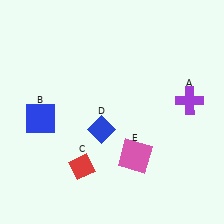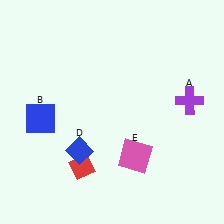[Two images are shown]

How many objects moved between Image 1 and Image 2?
1 object moved between the two images.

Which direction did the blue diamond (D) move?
The blue diamond (D) moved left.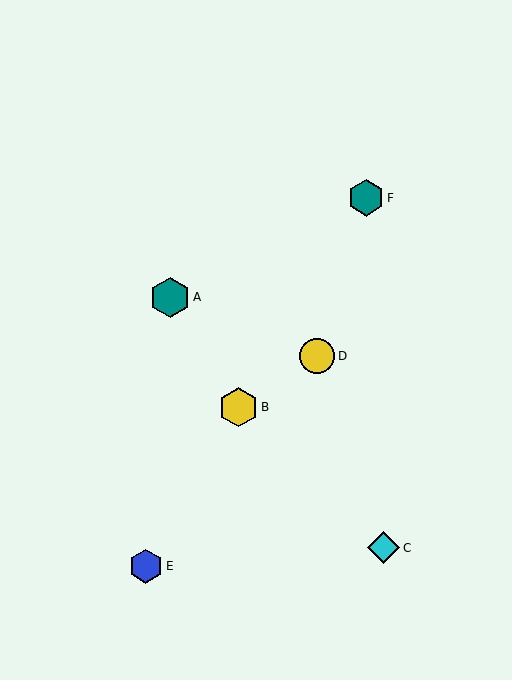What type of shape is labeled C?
Shape C is a cyan diamond.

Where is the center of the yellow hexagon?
The center of the yellow hexagon is at (238, 407).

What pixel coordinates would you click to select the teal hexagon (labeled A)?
Click at (170, 297) to select the teal hexagon A.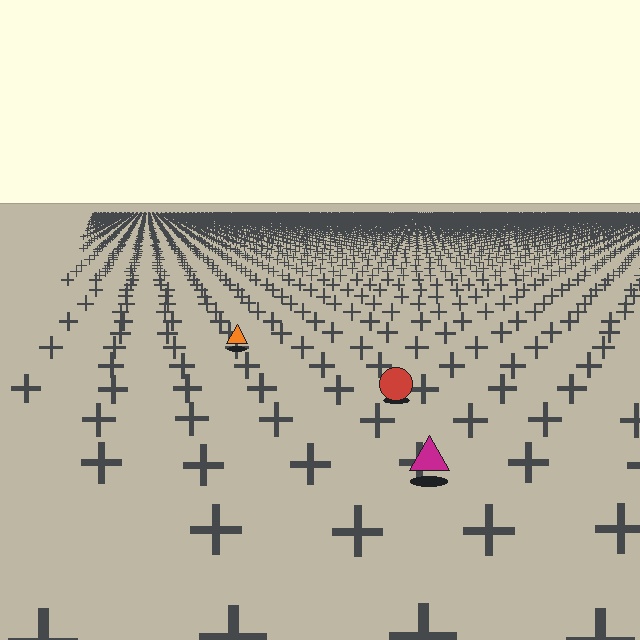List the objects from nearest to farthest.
From nearest to farthest: the magenta triangle, the red circle, the orange triangle.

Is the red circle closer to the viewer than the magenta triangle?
No. The magenta triangle is closer — you can tell from the texture gradient: the ground texture is coarser near it.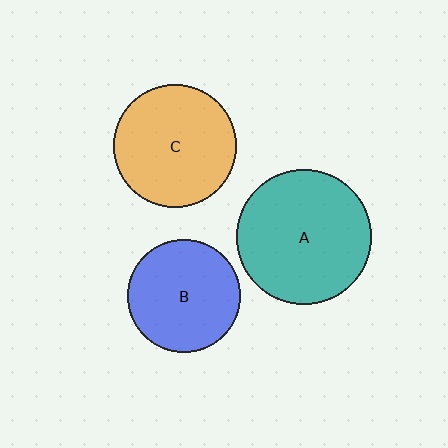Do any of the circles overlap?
No, none of the circles overlap.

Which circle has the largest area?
Circle A (teal).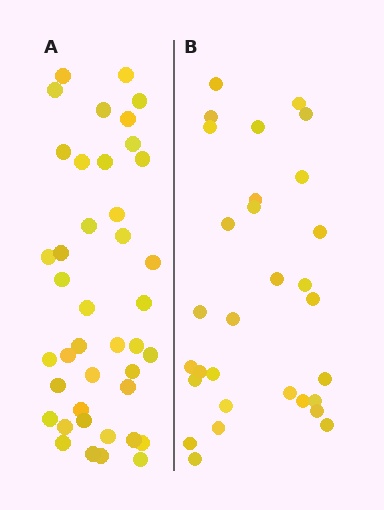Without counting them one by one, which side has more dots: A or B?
Region A (the left region) has more dots.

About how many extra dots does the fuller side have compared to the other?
Region A has roughly 12 or so more dots than region B.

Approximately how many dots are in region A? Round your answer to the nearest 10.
About 40 dots. (The exact count is 41, which rounds to 40.)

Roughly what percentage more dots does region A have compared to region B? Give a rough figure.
About 35% more.